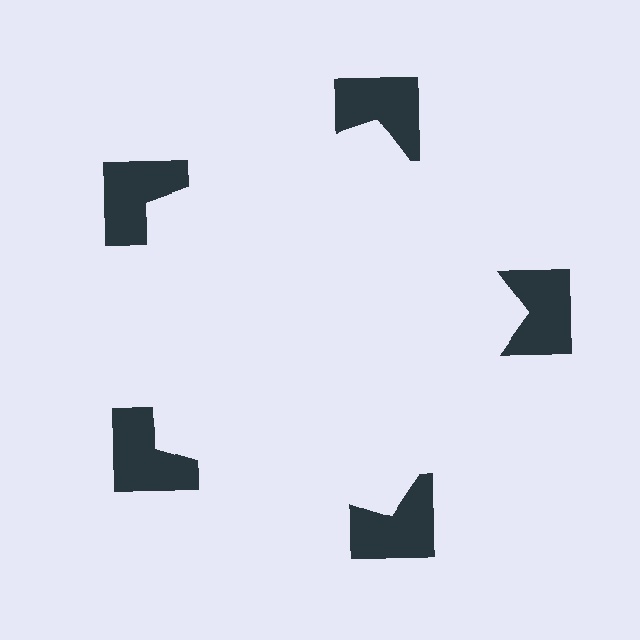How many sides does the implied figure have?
5 sides.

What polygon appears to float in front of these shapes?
An illusory pentagon — its edges are inferred from the aligned wedge cuts in the notched squares, not physically drawn.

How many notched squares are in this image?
There are 5 — one at each vertex of the illusory pentagon.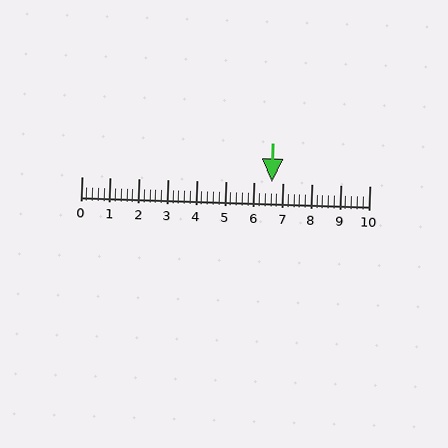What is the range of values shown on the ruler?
The ruler shows values from 0 to 10.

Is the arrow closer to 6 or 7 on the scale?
The arrow is closer to 7.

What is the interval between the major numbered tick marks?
The major tick marks are spaced 1 units apart.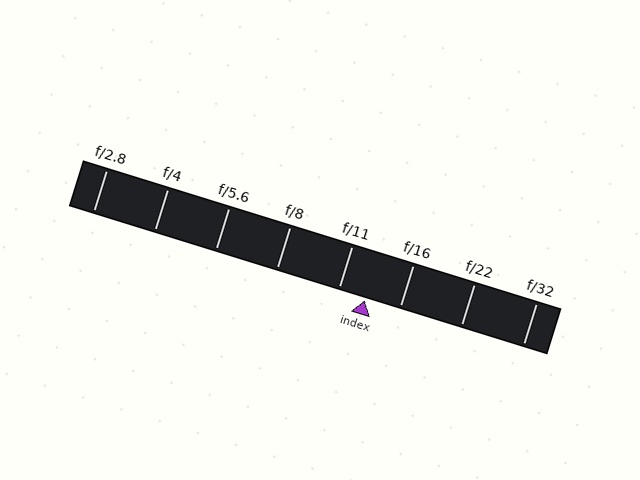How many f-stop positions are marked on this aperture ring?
There are 8 f-stop positions marked.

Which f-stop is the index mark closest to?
The index mark is closest to f/11.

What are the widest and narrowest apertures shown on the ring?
The widest aperture shown is f/2.8 and the narrowest is f/32.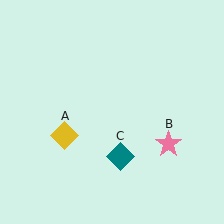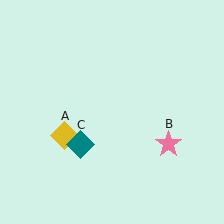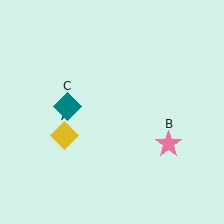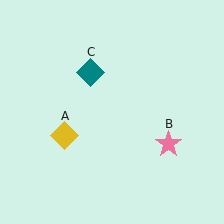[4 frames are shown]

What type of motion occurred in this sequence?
The teal diamond (object C) rotated clockwise around the center of the scene.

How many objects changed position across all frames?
1 object changed position: teal diamond (object C).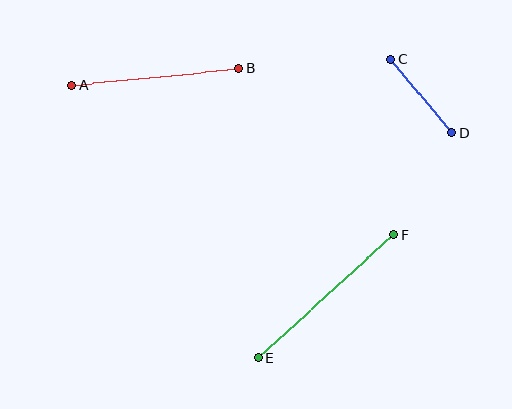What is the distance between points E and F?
The distance is approximately 183 pixels.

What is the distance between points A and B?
The distance is approximately 168 pixels.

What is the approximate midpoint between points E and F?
The midpoint is at approximately (326, 296) pixels.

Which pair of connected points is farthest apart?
Points E and F are farthest apart.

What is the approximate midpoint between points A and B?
The midpoint is at approximately (155, 77) pixels.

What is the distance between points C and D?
The distance is approximately 96 pixels.